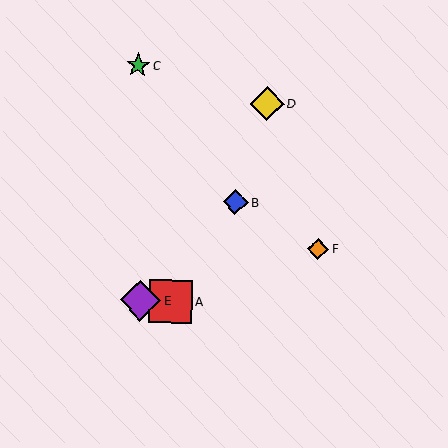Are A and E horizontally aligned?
Yes, both are at y≈301.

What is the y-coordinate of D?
Object D is at y≈103.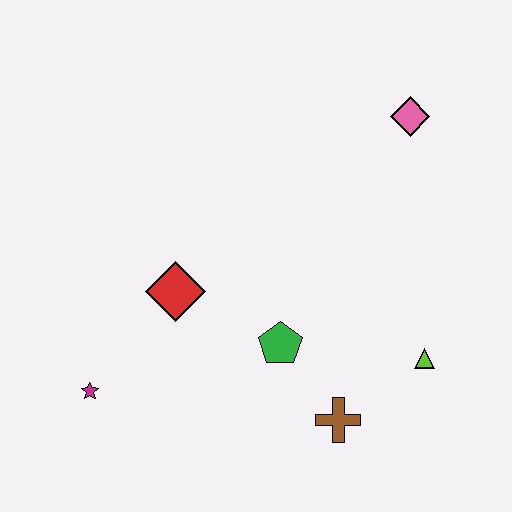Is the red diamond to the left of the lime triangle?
Yes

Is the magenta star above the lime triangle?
No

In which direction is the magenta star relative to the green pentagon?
The magenta star is to the left of the green pentagon.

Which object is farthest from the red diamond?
The pink diamond is farthest from the red diamond.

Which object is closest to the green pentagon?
The brown cross is closest to the green pentagon.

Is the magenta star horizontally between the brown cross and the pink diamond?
No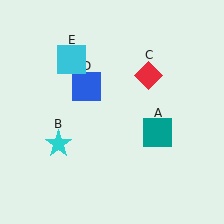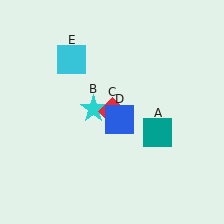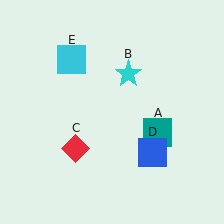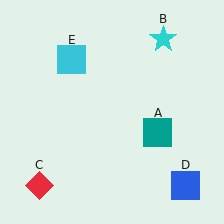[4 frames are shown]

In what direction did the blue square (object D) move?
The blue square (object D) moved down and to the right.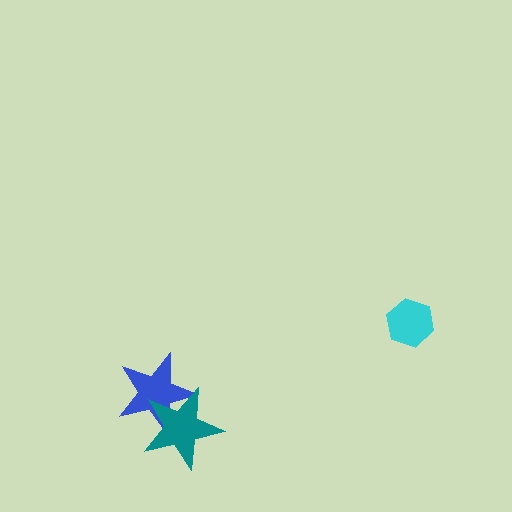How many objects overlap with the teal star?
1 object overlaps with the teal star.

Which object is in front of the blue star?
The teal star is in front of the blue star.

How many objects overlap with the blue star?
1 object overlaps with the blue star.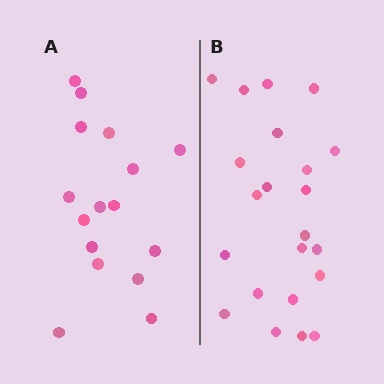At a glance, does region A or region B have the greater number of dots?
Region B (the right region) has more dots.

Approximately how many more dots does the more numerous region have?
Region B has about 6 more dots than region A.